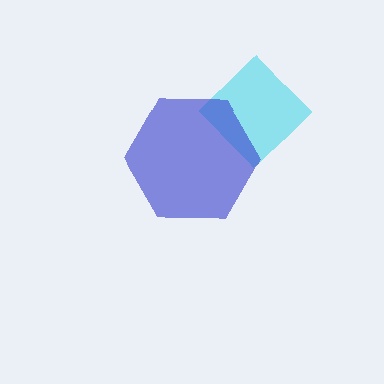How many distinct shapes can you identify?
There are 2 distinct shapes: a cyan diamond, a blue hexagon.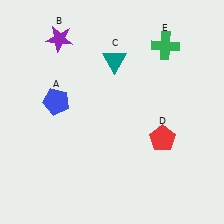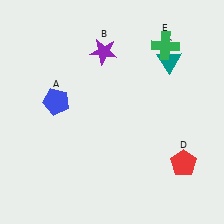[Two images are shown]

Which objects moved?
The objects that moved are: the purple star (B), the teal triangle (C), the red pentagon (D).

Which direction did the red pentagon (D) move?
The red pentagon (D) moved down.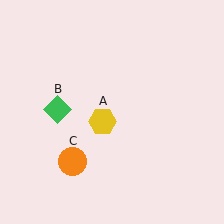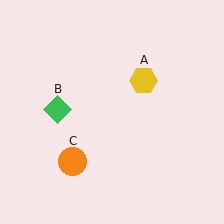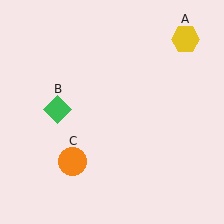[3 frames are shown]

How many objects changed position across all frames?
1 object changed position: yellow hexagon (object A).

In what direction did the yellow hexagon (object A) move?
The yellow hexagon (object A) moved up and to the right.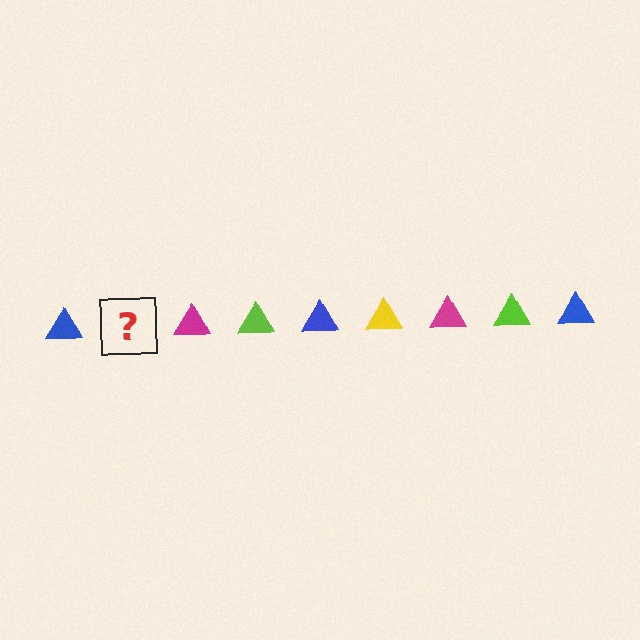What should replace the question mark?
The question mark should be replaced with a yellow triangle.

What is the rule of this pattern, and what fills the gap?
The rule is that the pattern cycles through blue, yellow, magenta, lime triangles. The gap should be filled with a yellow triangle.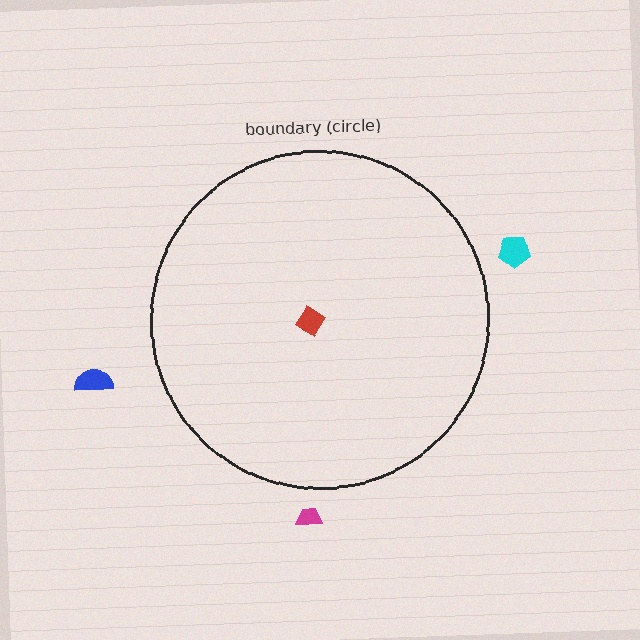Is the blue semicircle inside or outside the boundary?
Outside.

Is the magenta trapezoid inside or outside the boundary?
Outside.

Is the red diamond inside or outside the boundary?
Inside.